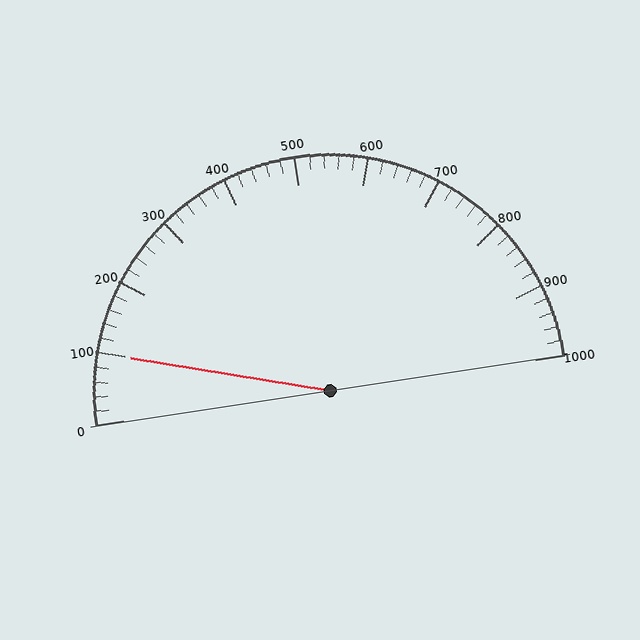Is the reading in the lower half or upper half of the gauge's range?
The reading is in the lower half of the range (0 to 1000).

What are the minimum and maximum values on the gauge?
The gauge ranges from 0 to 1000.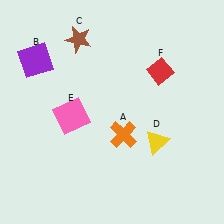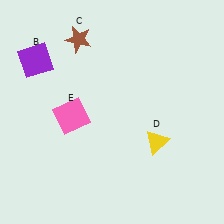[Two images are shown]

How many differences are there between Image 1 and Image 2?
There are 2 differences between the two images.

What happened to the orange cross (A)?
The orange cross (A) was removed in Image 2. It was in the bottom-right area of Image 1.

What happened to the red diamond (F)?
The red diamond (F) was removed in Image 2. It was in the top-right area of Image 1.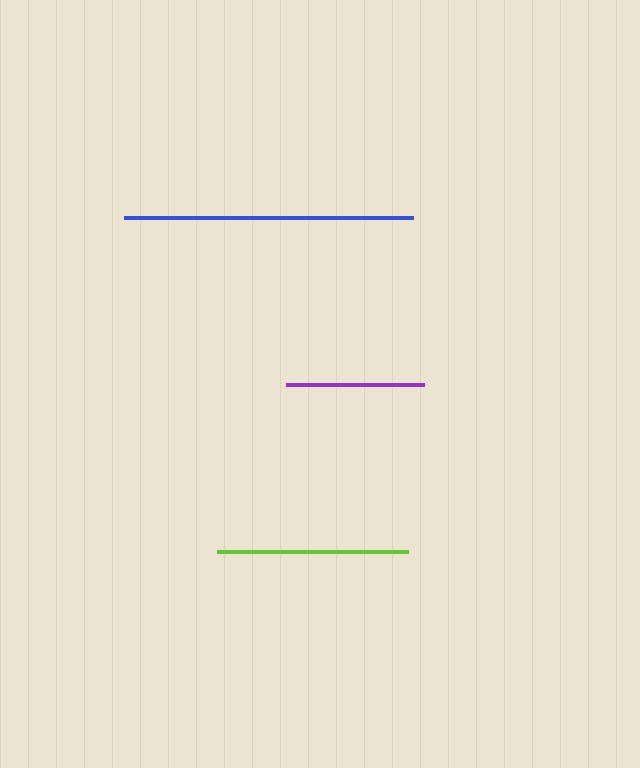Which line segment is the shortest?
The purple line is the shortest at approximately 138 pixels.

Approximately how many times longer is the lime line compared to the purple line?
The lime line is approximately 1.4 times the length of the purple line.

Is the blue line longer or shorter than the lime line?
The blue line is longer than the lime line.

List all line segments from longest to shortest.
From longest to shortest: blue, lime, purple.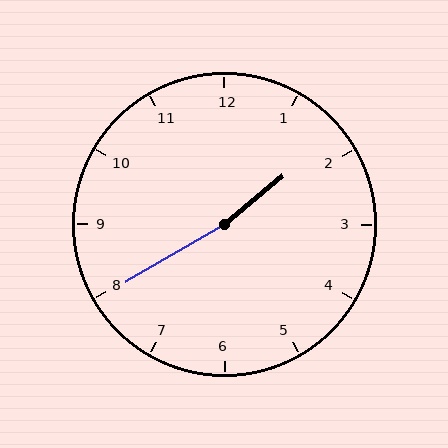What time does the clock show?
1:40.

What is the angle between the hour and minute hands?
Approximately 170 degrees.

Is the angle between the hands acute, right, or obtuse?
It is obtuse.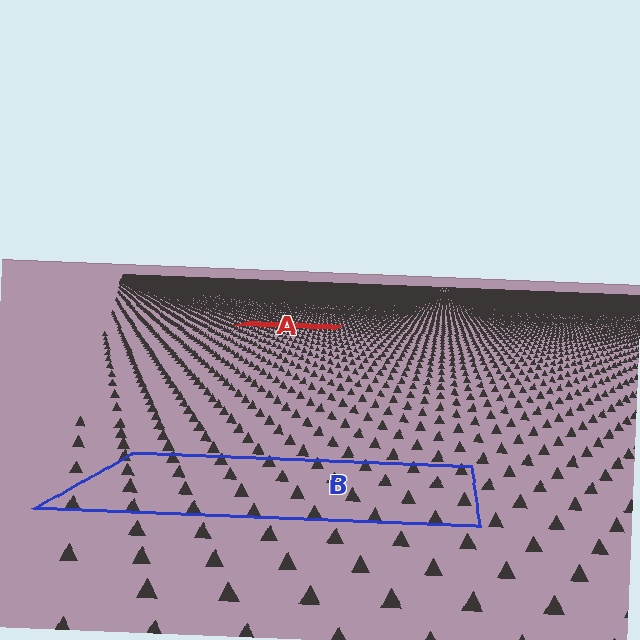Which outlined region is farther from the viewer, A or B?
Region A is farther from the viewer — the texture elements inside it appear smaller and more densely packed.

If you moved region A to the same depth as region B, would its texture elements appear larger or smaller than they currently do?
They would appear larger. At a closer depth, the same texture elements are projected at a bigger on-screen size.